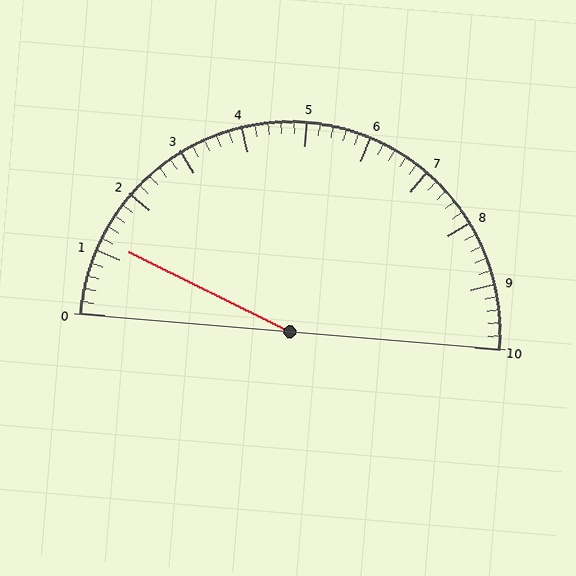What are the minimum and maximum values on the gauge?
The gauge ranges from 0 to 10.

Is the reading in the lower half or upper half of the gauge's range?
The reading is in the lower half of the range (0 to 10).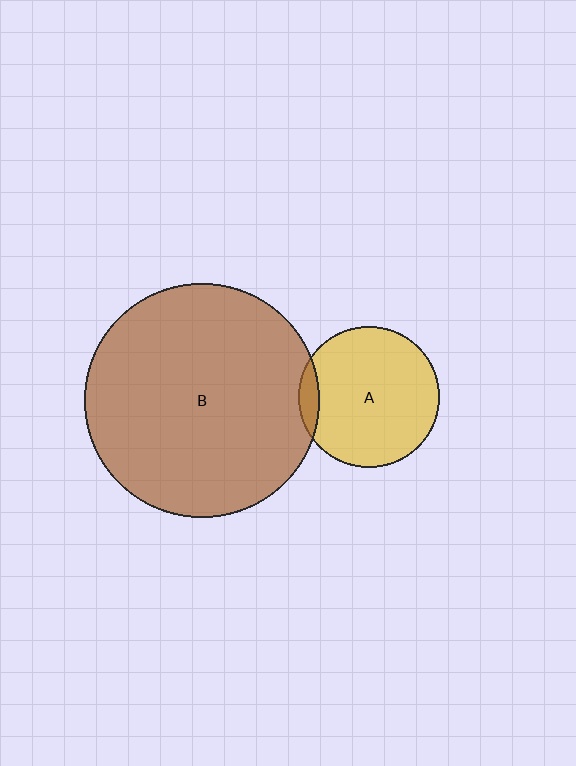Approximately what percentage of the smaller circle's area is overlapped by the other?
Approximately 5%.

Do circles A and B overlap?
Yes.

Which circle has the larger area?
Circle B (brown).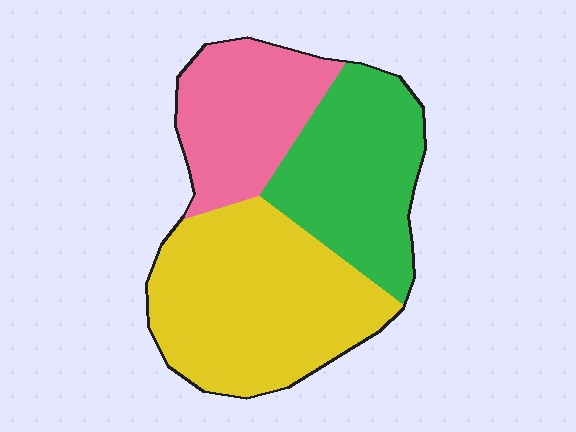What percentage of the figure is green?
Green covers around 30% of the figure.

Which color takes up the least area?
Pink, at roughly 25%.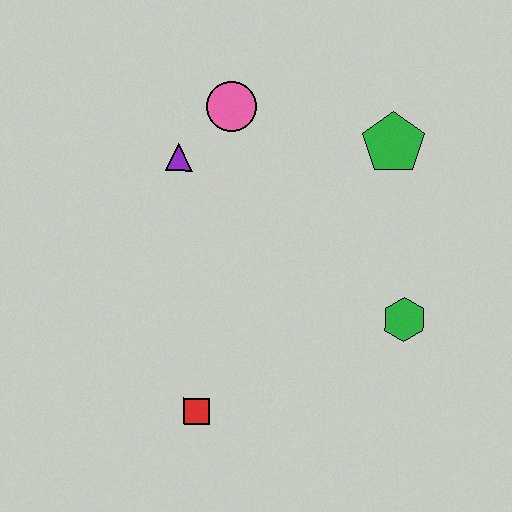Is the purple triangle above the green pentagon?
No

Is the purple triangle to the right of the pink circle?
No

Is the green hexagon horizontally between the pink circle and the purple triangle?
No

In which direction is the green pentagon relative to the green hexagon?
The green pentagon is above the green hexagon.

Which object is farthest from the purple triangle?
The green hexagon is farthest from the purple triangle.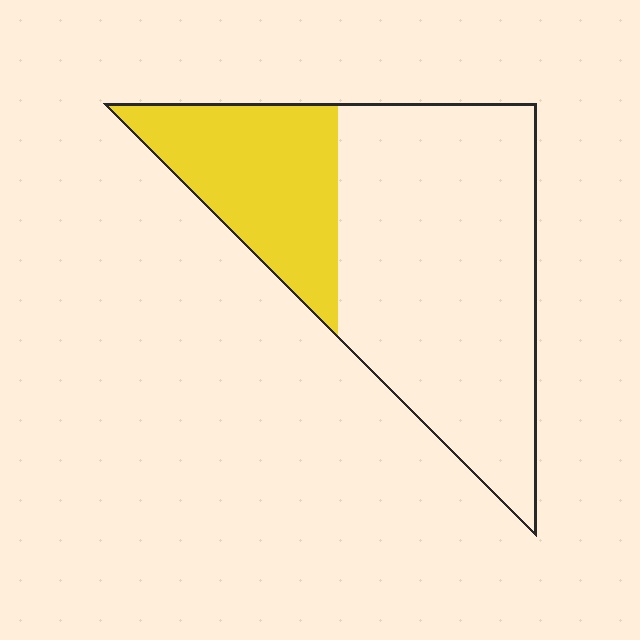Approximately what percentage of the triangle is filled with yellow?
Approximately 30%.